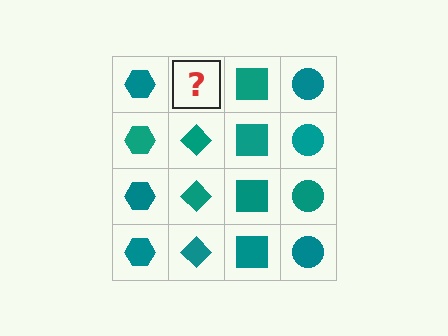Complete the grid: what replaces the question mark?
The question mark should be replaced with a teal diamond.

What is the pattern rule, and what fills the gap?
The rule is that each column has a consistent shape. The gap should be filled with a teal diamond.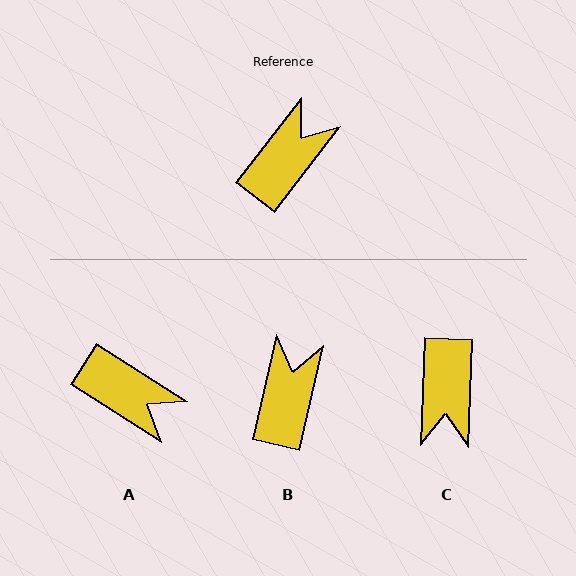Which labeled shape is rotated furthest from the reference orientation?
C, about 144 degrees away.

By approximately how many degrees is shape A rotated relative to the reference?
Approximately 85 degrees clockwise.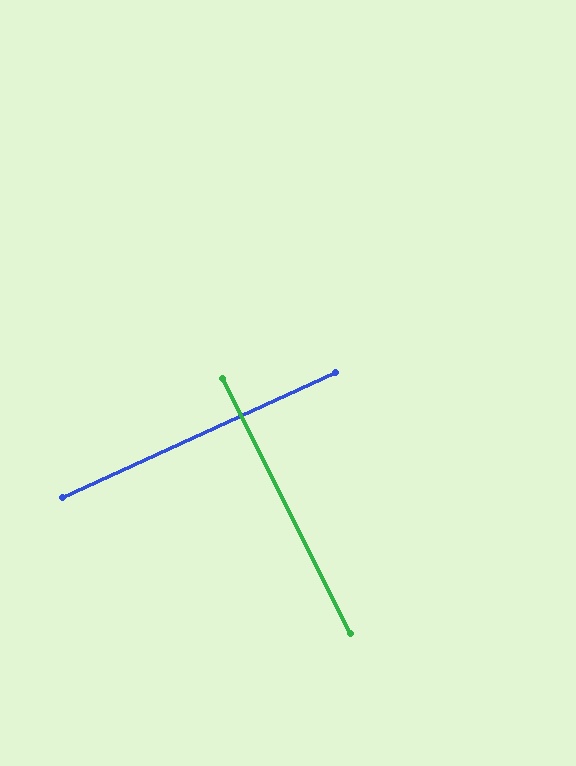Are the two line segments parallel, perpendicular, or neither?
Perpendicular — they meet at approximately 88°.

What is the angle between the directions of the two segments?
Approximately 88 degrees.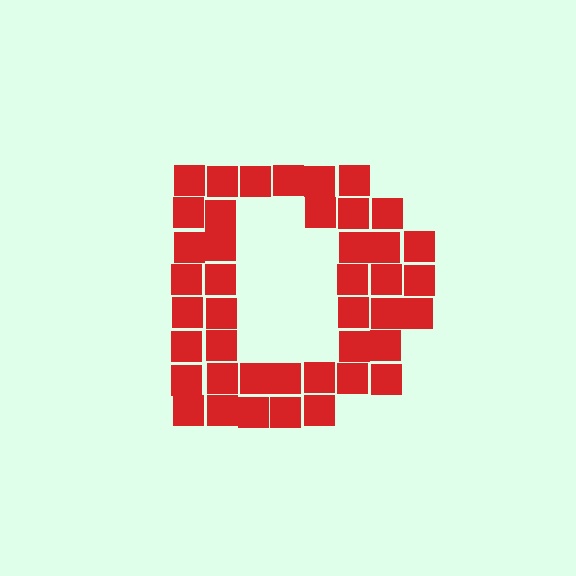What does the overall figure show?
The overall figure shows the letter D.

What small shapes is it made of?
It is made of small squares.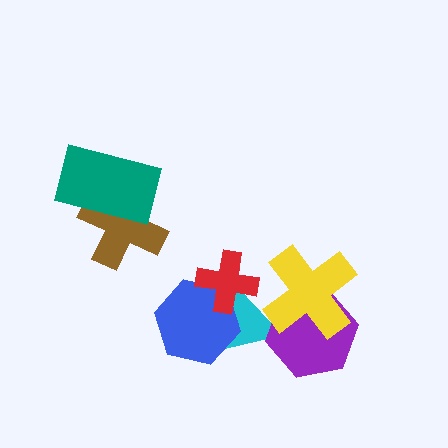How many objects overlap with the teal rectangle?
1 object overlaps with the teal rectangle.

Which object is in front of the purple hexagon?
The yellow cross is in front of the purple hexagon.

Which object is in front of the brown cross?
The teal rectangle is in front of the brown cross.